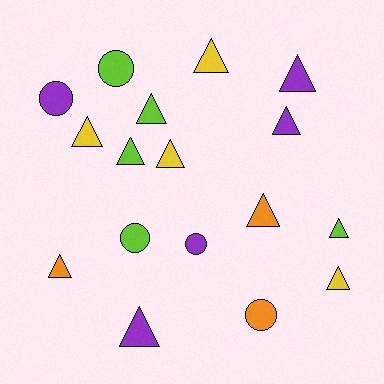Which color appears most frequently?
Purple, with 5 objects.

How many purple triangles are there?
There are 3 purple triangles.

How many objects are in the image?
There are 17 objects.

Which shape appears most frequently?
Triangle, with 12 objects.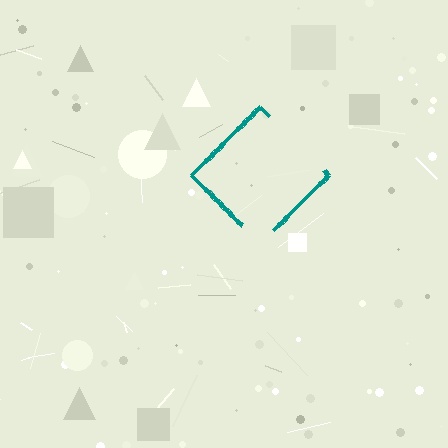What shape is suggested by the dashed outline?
The dashed outline suggests a diamond.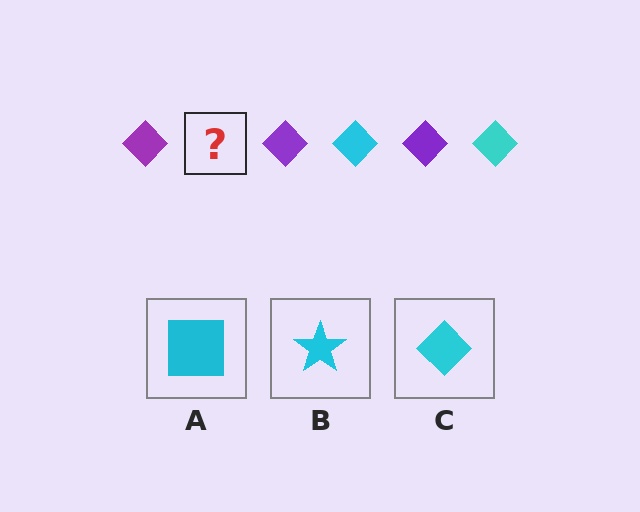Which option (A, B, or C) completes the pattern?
C.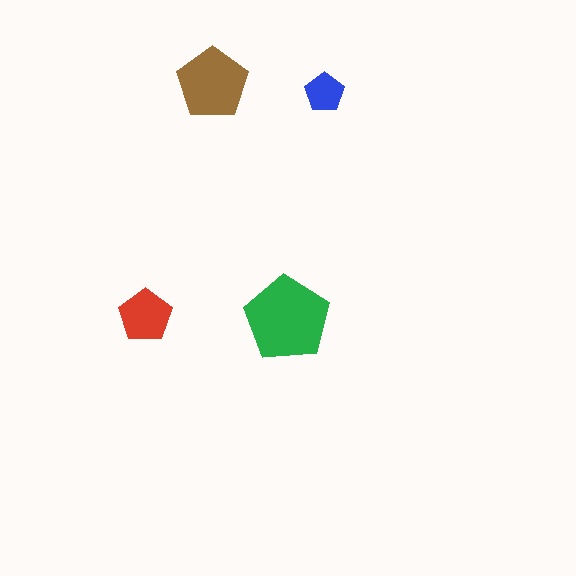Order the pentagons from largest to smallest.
the green one, the brown one, the red one, the blue one.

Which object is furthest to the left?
The red pentagon is leftmost.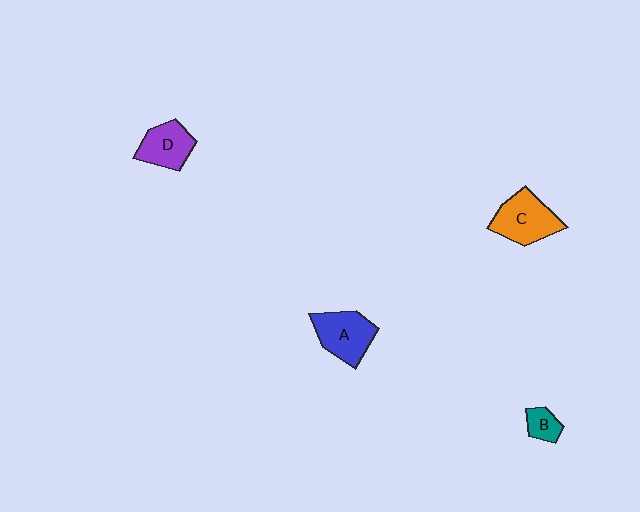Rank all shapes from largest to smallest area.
From largest to smallest: C (orange), A (blue), D (purple), B (teal).